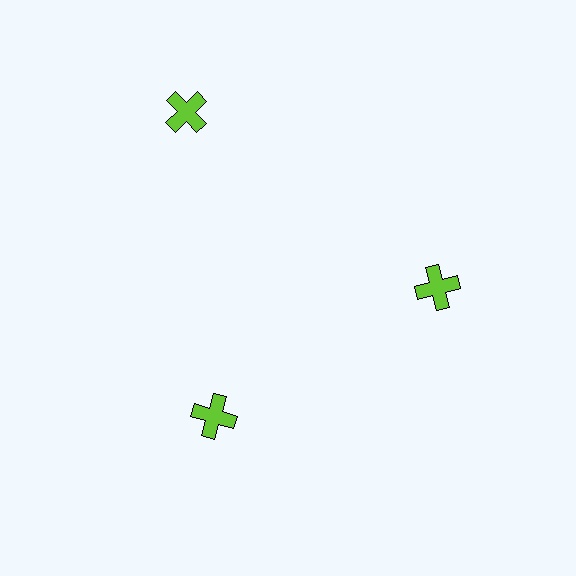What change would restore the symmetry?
The symmetry would be restored by moving it inward, back onto the ring so that all 3 crosses sit at equal angles and equal distance from the center.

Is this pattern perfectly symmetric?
No. The 3 lime crosses are arranged in a ring, but one element near the 11 o'clock position is pushed outward from the center, breaking the 3-fold rotational symmetry.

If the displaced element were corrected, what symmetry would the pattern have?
It would have 3-fold rotational symmetry — the pattern would map onto itself every 120 degrees.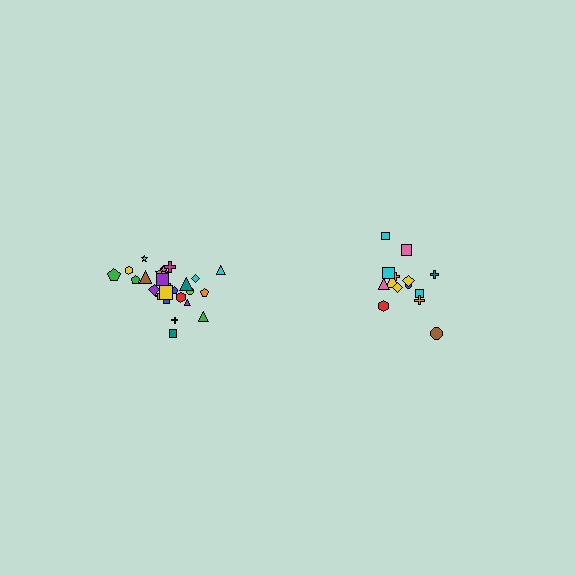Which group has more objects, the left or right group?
The left group.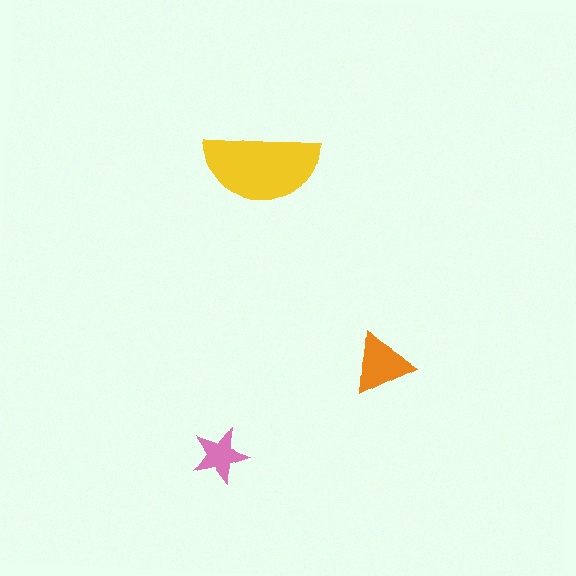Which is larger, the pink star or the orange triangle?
The orange triangle.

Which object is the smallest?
The pink star.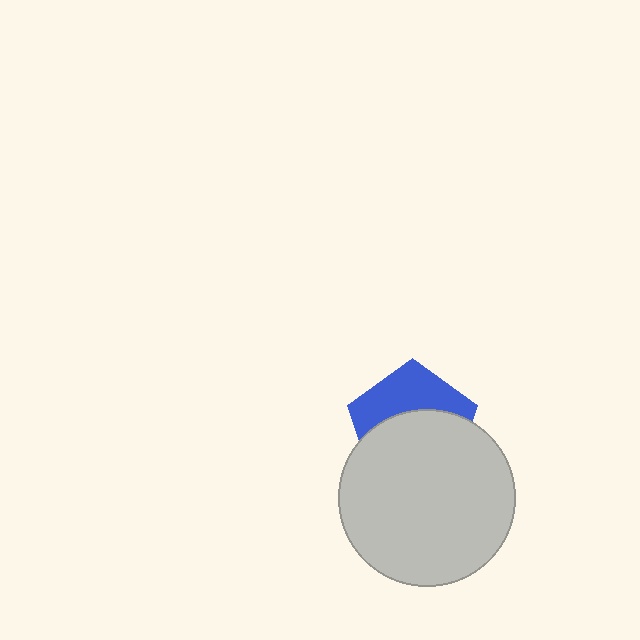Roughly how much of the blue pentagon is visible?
A small part of it is visible (roughly 41%).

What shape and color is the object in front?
The object in front is a light gray circle.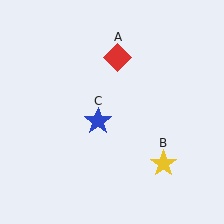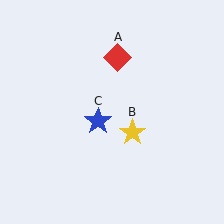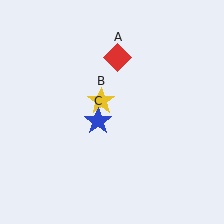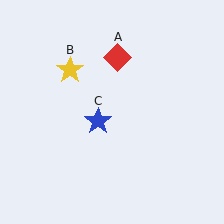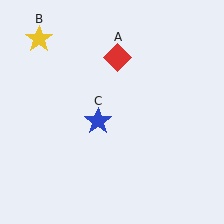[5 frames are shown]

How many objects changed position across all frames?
1 object changed position: yellow star (object B).